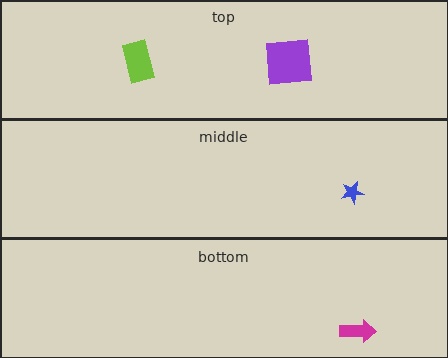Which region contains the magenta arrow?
The bottom region.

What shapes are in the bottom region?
The magenta arrow.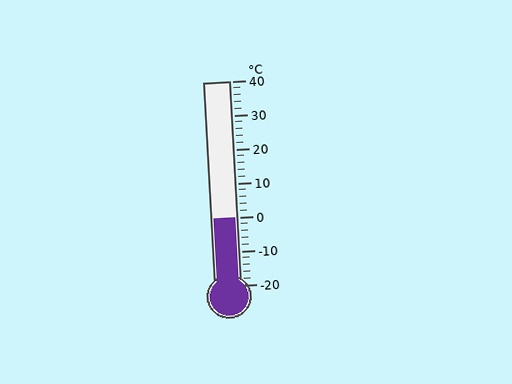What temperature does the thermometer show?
The thermometer shows approximately 0°C.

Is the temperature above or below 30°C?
The temperature is below 30°C.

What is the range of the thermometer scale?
The thermometer scale ranges from -20°C to 40°C.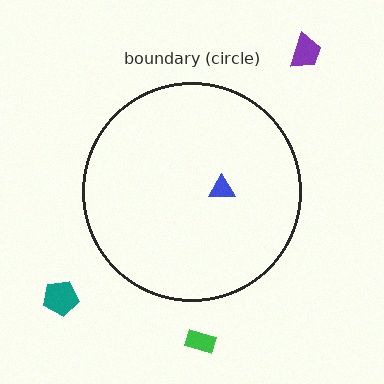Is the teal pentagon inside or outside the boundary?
Outside.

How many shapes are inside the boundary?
1 inside, 3 outside.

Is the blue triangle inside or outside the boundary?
Inside.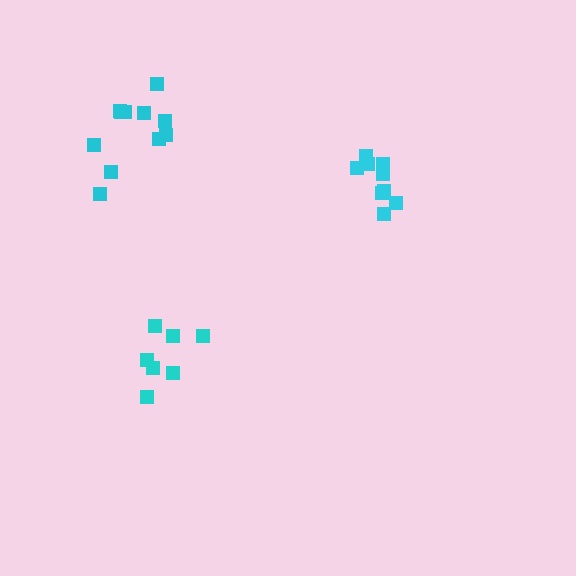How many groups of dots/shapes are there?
There are 3 groups.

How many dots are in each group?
Group 1: 7 dots, Group 2: 11 dots, Group 3: 9 dots (27 total).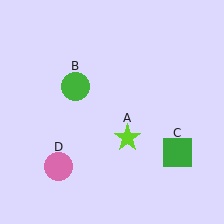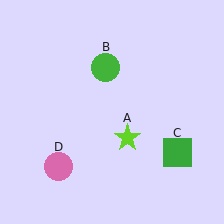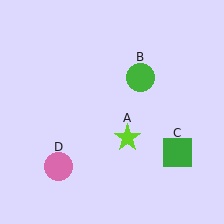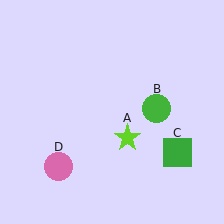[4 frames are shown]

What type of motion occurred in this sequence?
The green circle (object B) rotated clockwise around the center of the scene.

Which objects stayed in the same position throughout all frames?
Lime star (object A) and green square (object C) and pink circle (object D) remained stationary.